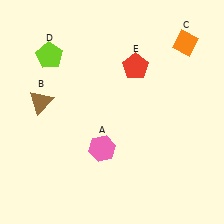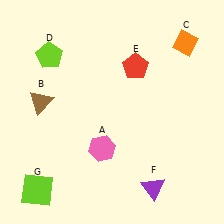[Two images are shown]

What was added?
A purple triangle (F), a lime square (G) were added in Image 2.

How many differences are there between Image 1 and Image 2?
There are 2 differences between the two images.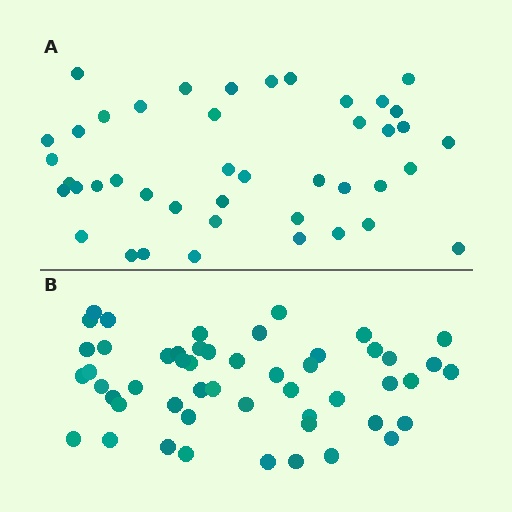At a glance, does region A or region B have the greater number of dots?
Region B (the bottom region) has more dots.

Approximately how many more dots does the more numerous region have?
Region B has roughly 8 or so more dots than region A.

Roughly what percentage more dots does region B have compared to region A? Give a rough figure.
About 20% more.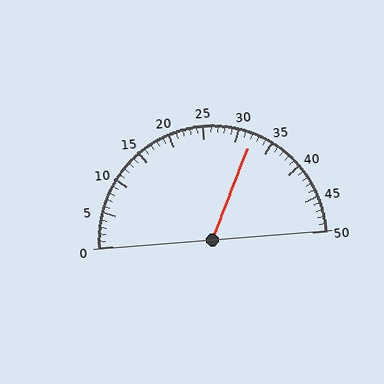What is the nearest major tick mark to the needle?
The nearest major tick mark is 30.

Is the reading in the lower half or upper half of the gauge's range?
The reading is in the upper half of the range (0 to 50).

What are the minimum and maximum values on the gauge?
The gauge ranges from 0 to 50.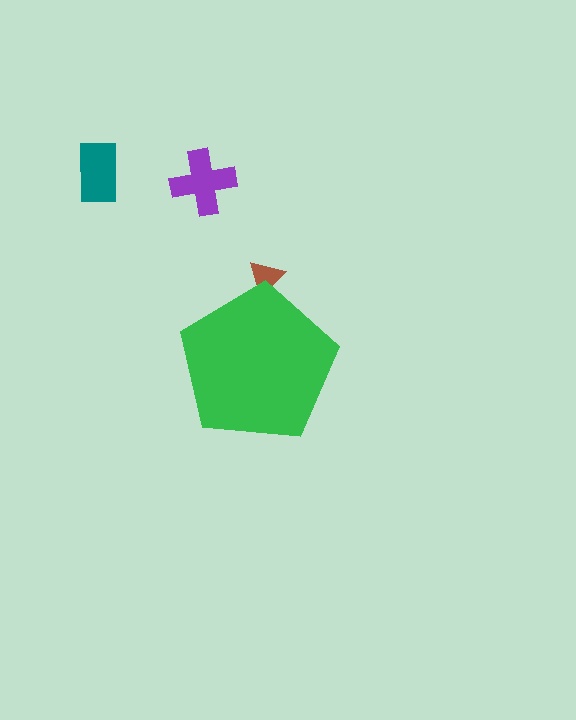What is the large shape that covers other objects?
A green pentagon.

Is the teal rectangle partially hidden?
No, the teal rectangle is fully visible.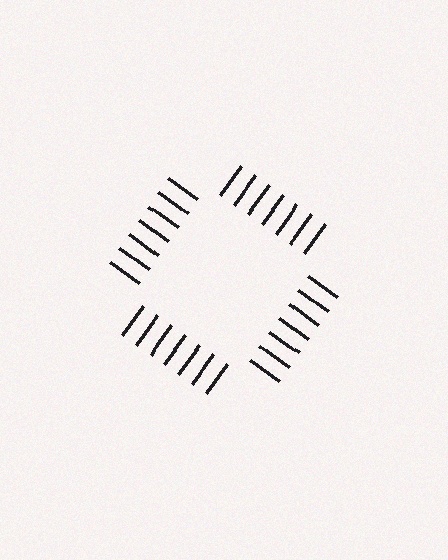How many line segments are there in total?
28 — 7 along each of the 4 edges.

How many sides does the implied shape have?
4 sides — the line-ends trace a square.